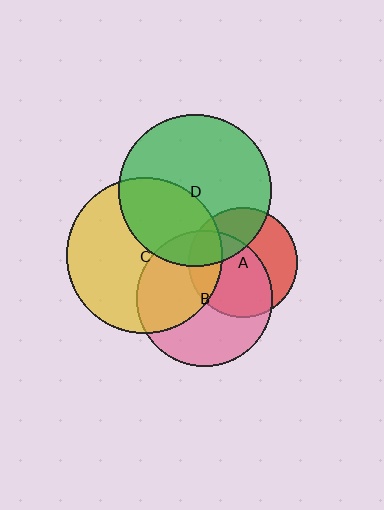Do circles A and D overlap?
Yes.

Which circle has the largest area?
Circle C (yellow).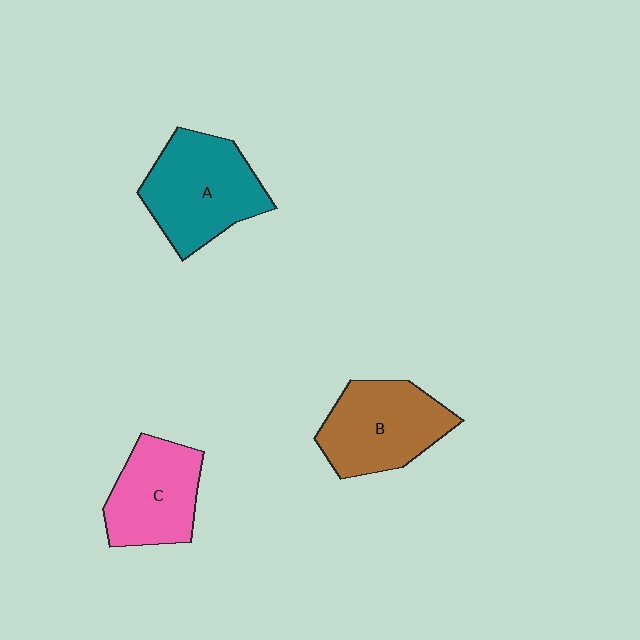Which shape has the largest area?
Shape A (teal).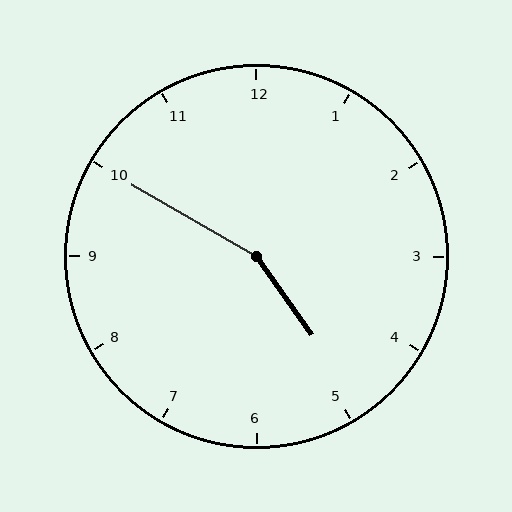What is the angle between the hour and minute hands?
Approximately 155 degrees.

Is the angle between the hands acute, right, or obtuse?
It is obtuse.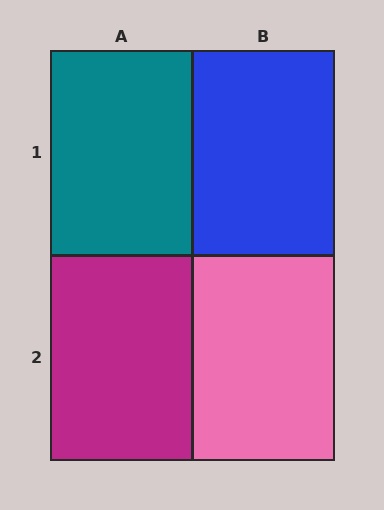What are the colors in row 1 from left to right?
Teal, blue.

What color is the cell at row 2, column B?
Pink.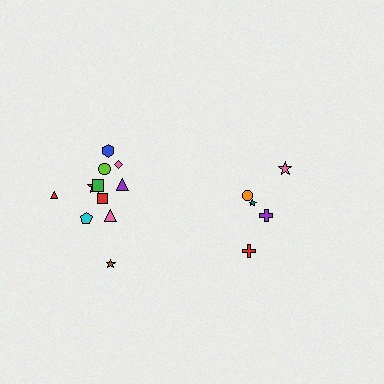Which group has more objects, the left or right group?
The left group.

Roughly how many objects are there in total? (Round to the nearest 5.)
Roughly 15 objects in total.